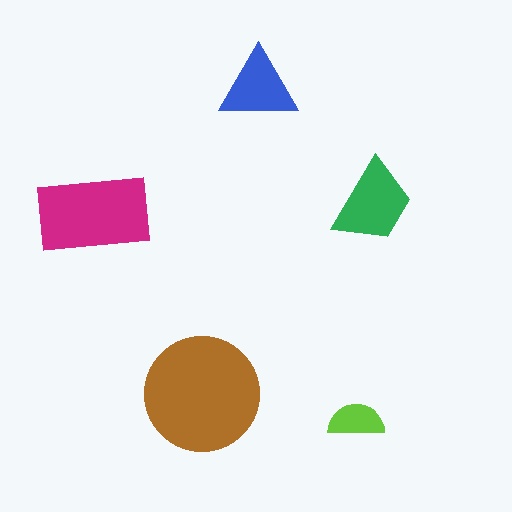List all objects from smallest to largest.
The lime semicircle, the blue triangle, the green trapezoid, the magenta rectangle, the brown circle.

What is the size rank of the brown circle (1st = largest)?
1st.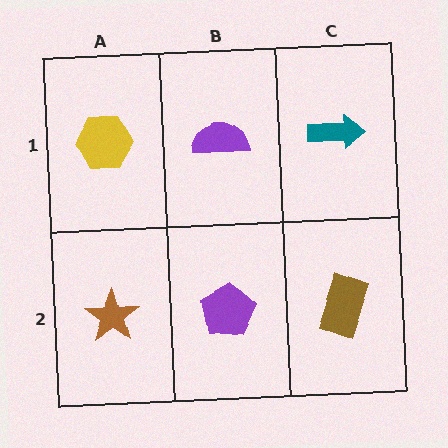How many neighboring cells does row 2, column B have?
3.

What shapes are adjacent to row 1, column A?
A brown star (row 2, column A), a purple semicircle (row 1, column B).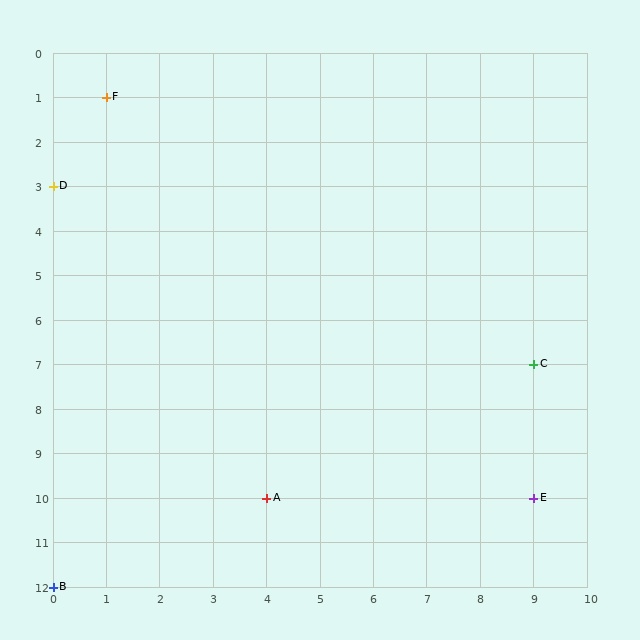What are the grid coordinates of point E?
Point E is at grid coordinates (9, 10).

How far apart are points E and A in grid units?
Points E and A are 5 columns apart.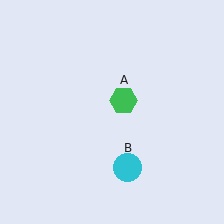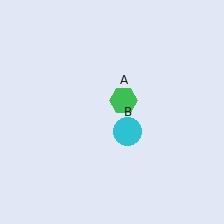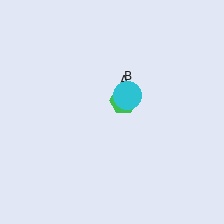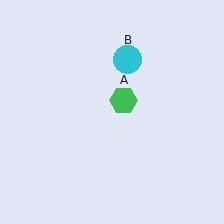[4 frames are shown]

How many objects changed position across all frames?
1 object changed position: cyan circle (object B).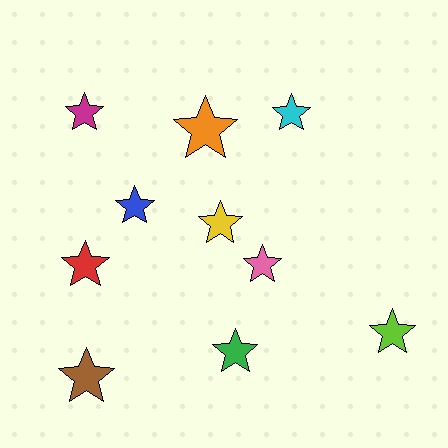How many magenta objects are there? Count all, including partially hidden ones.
There is 1 magenta object.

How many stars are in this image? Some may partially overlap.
There are 10 stars.